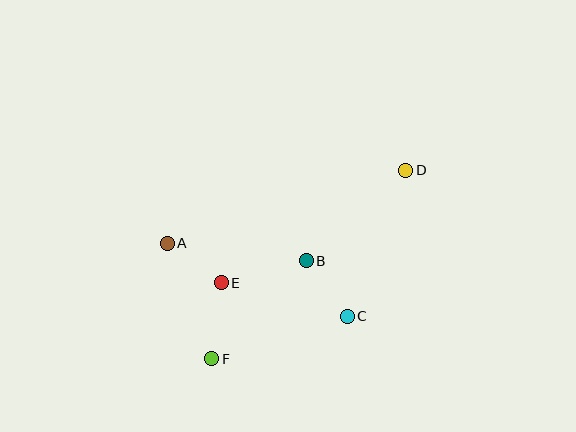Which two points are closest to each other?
Points A and E are closest to each other.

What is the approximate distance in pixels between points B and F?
The distance between B and F is approximately 136 pixels.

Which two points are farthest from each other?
Points D and F are farthest from each other.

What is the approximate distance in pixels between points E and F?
The distance between E and F is approximately 77 pixels.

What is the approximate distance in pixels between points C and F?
The distance between C and F is approximately 142 pixels.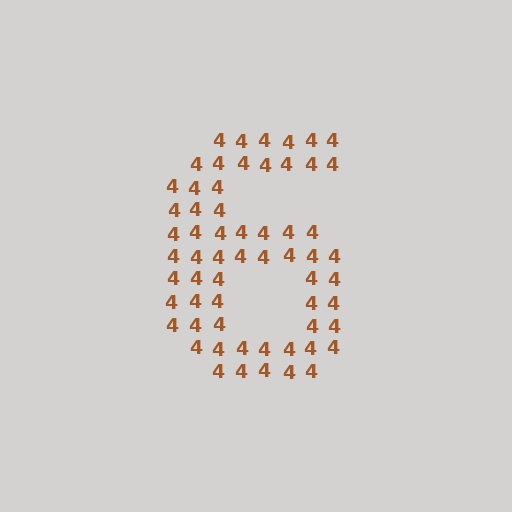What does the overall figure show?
The overall figure shows the digit 6.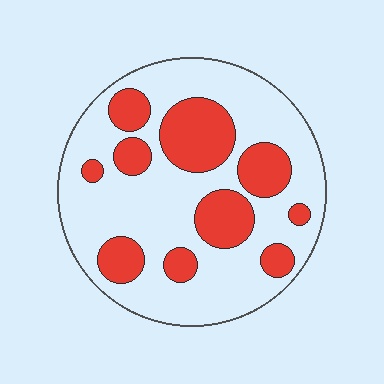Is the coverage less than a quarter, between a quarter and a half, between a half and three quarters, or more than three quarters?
Between a quarter and a half.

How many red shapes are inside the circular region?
10.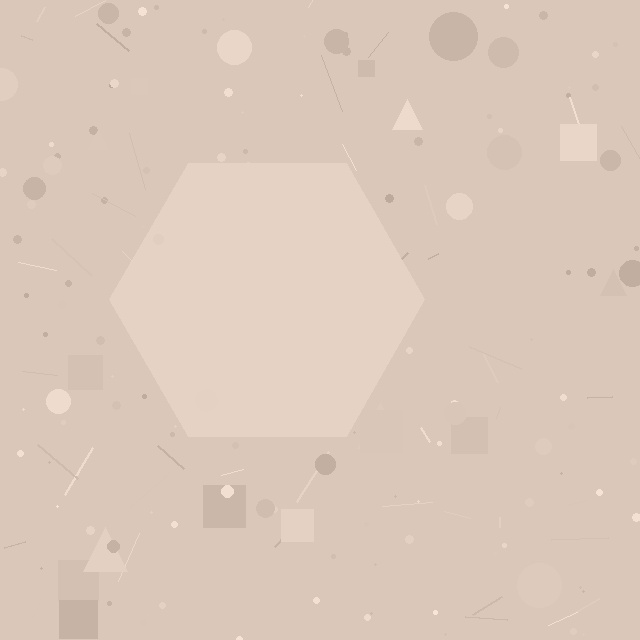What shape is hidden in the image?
A hexagon is hidden in the image.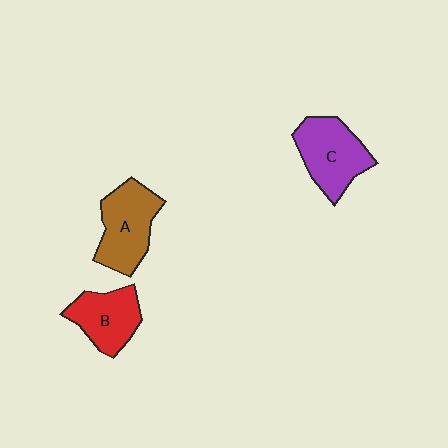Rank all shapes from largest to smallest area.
From largest to smallest: A (brown), C (purple), B (red).